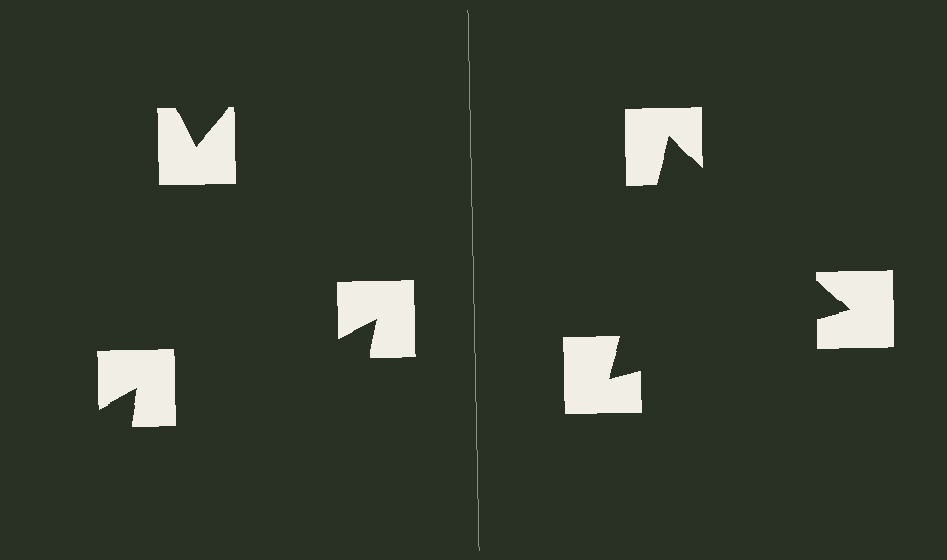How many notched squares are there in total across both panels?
6 — 3 on each side.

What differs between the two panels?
The notched squares are positioned identically on both sides; only the wedge orientations differ. On the right they align to a triangle; on the left they are misaligned.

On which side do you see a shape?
An illusory triangle appears on the right side. On the left side the wedge cuts are rotated, so no coherent shape forms.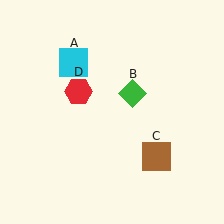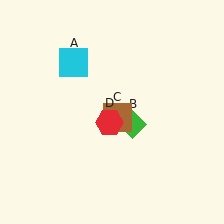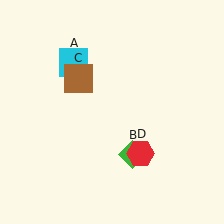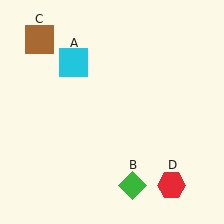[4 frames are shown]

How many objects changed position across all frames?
3 objects changed position: green diamond (object B), brown square (object C), red hexagon (object D).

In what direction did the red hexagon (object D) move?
The red hexagon (object D) moved down and to the right.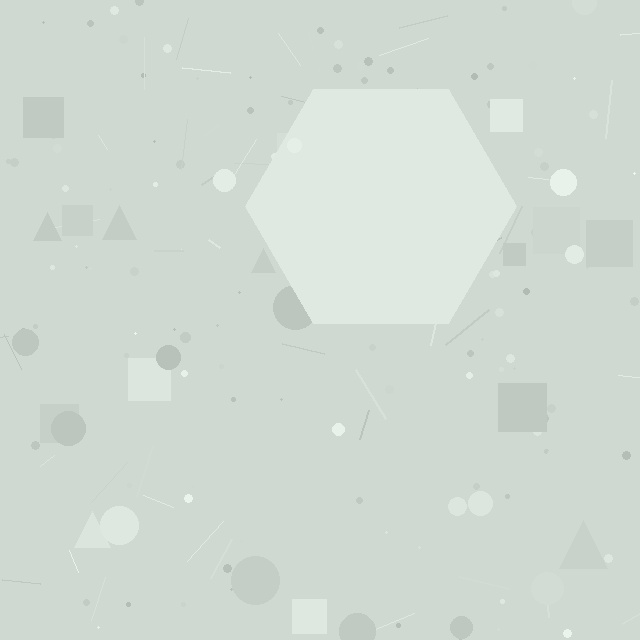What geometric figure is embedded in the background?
A hexagon is embedded in the background.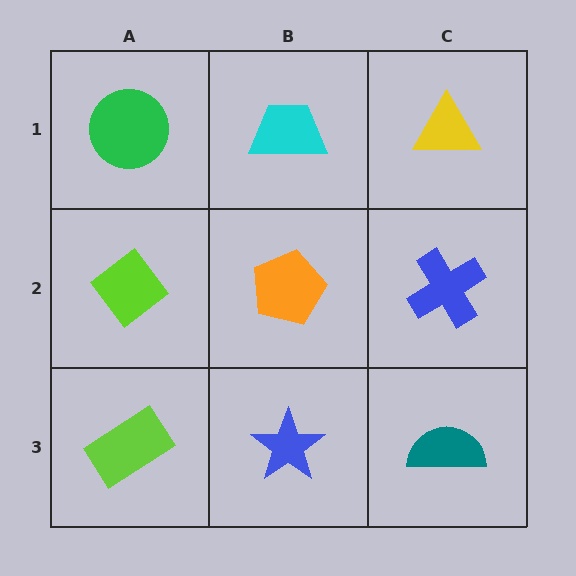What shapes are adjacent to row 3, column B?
An orange pentagon (row 2, column B), a lime rectangle (row 3, column A), a teal semicircle (row 3, column C).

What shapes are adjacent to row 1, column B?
An orange pentagon (row 2, column B), a green circle (row 1, column A), a yellow triangle (row 1, column C).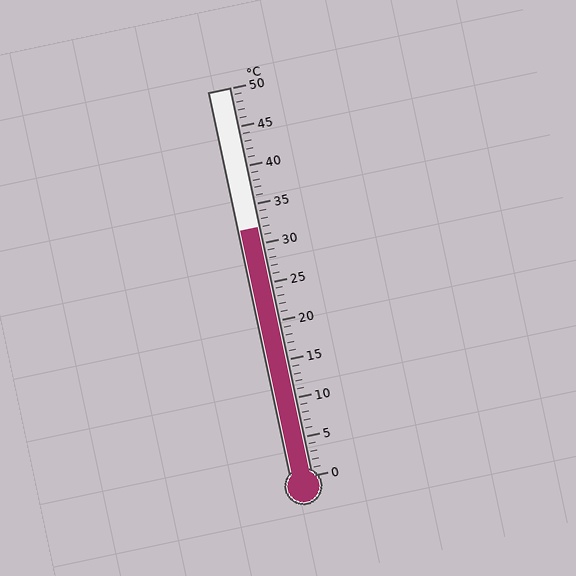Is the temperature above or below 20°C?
The temperature is above 20°C.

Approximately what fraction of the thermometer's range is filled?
The thermometer is filled to approximately 65% of its range.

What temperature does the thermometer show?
The thermometer shows approximately 32°C.